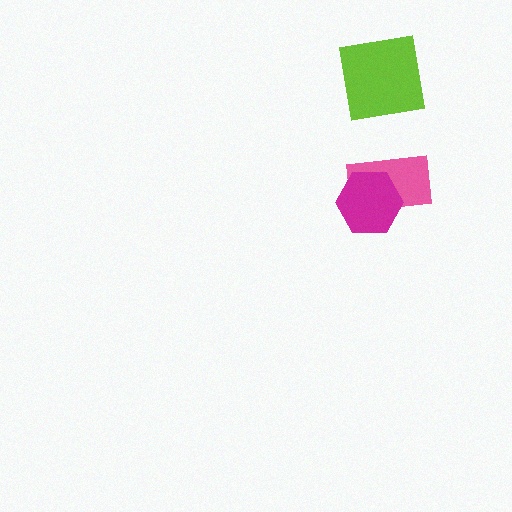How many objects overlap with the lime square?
0 objects overlap with the lime square.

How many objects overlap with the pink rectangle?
1 object overlaps with the pink rectangle.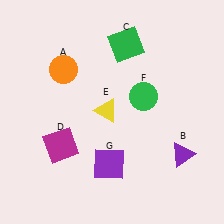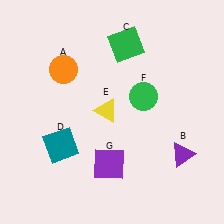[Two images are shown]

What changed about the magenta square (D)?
In Image 1, D is magenta. In Image 2, it changed to teal.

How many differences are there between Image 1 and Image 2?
There is 1 difference between the two images.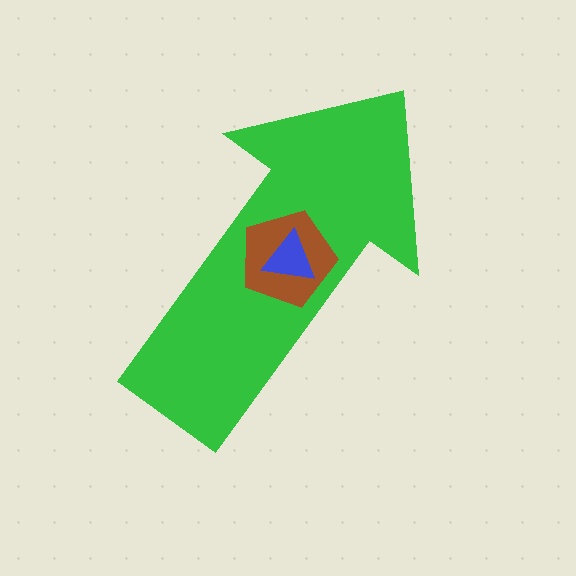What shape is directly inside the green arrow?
The brown pentagon.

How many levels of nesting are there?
3.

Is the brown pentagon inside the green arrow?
Yes.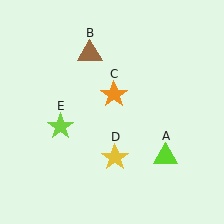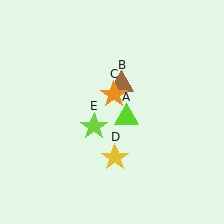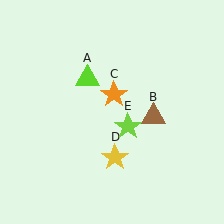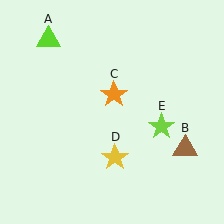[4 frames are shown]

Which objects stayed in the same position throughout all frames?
Orange star (object C) and yellow star (object D) remained stationary.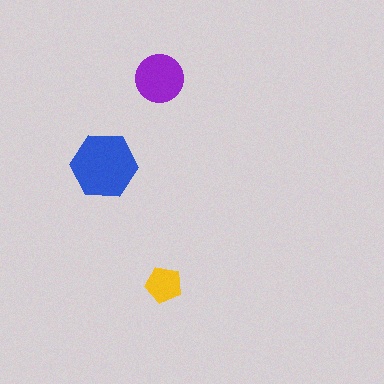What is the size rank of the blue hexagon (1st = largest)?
1st.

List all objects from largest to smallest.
The blue hexagon, the purple circle, the yellow pentagon.